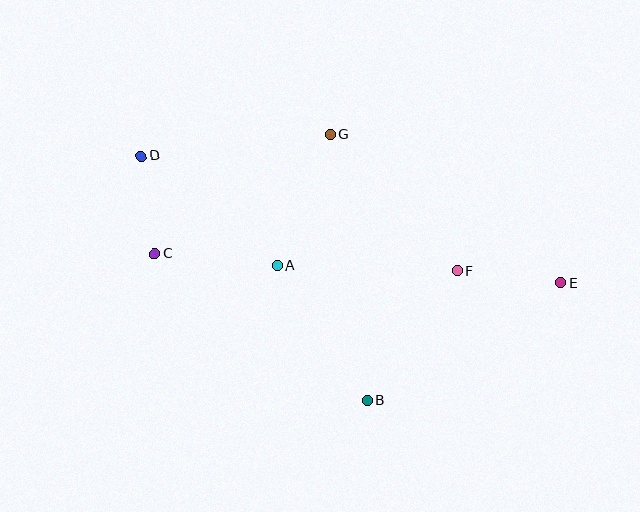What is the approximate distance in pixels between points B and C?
The distance between B and C is approximately 259 pixels.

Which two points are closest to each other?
Points C and D are closest to each other.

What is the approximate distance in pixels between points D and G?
The distance between D and G is approximately 190 pixels.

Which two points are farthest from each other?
Points D and E are farthest from each other.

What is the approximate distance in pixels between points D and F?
The distance between D and F is approximately 336 pixels.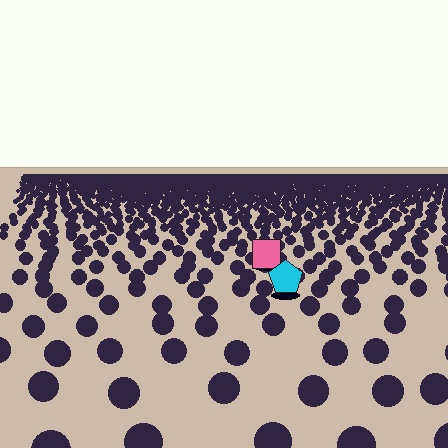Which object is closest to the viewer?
The cyan pentagon is closest. The texture marks near it are larger and more spread out.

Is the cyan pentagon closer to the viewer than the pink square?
Yes. The cyan pentagon is closer — you can tell from the texture gradient: the ground texture is coarser near it.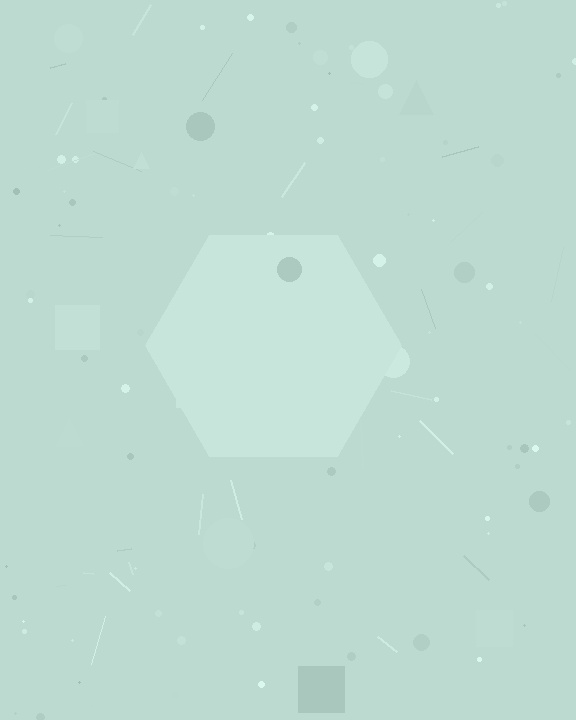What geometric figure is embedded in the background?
A hexagon is embedded in the background.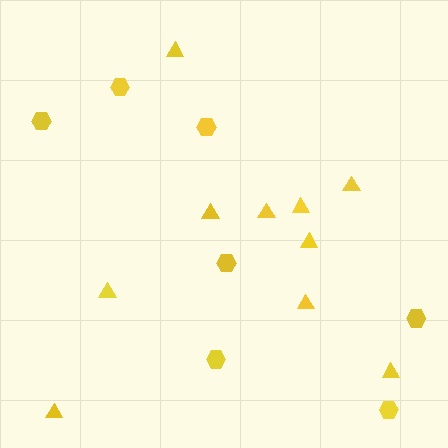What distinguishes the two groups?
There are 2 groups: one group of hexagons (7) and one group of triangles (10).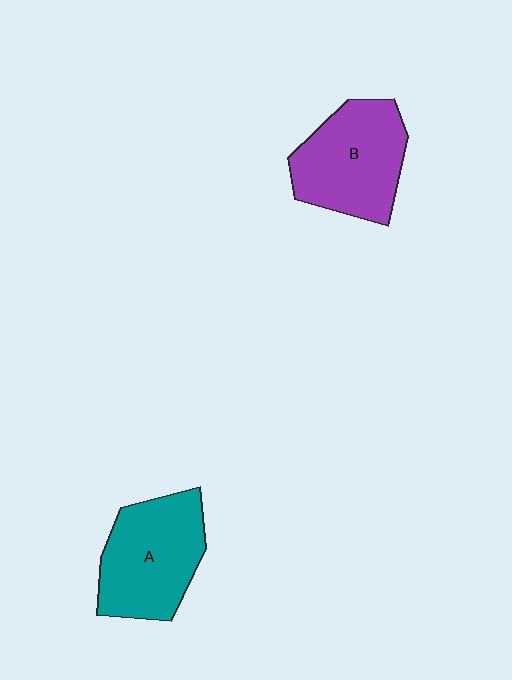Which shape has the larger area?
Shape A (teal).